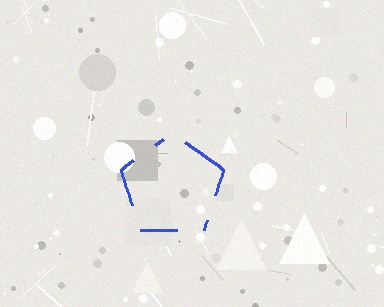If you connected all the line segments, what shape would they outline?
They would outline a pentagon.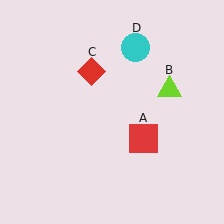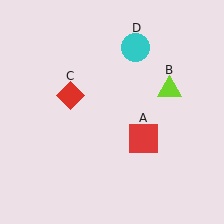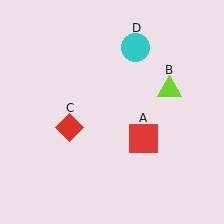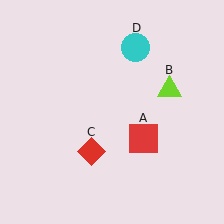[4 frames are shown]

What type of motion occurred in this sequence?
The red diamond (object C) rotated counterclockwise around the center of the scene.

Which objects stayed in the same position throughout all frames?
Red square (object A) and lime triangle (object B) and cyan circle (object D) remained stationary.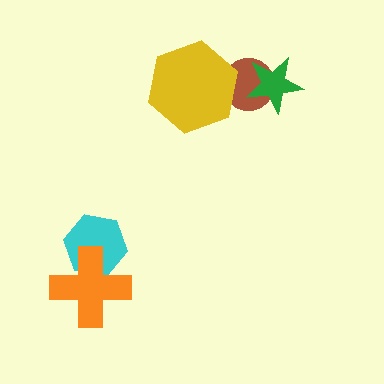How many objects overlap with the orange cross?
1 object overlaps with the orange cross.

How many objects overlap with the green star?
1 object overlaps with the green star.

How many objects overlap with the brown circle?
2 objects overlap with the brown circle.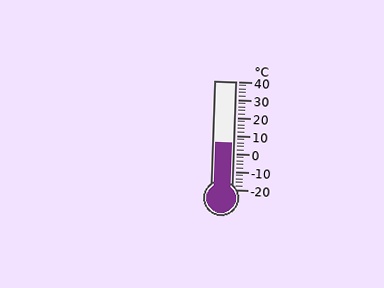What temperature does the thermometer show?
The thermometer shows approximately 6°C.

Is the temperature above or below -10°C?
The temperature is above -10°C.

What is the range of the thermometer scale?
The thermometer scale ranges from -20°C to 40°C.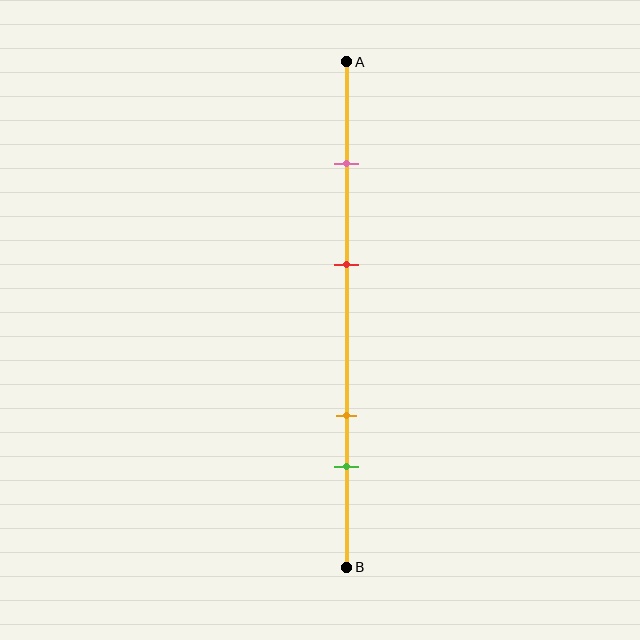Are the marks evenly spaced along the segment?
No, the marks are not evenly spaced.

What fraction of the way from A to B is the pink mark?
The pink mark is approximately 20% (0.2) of the way from A to B.